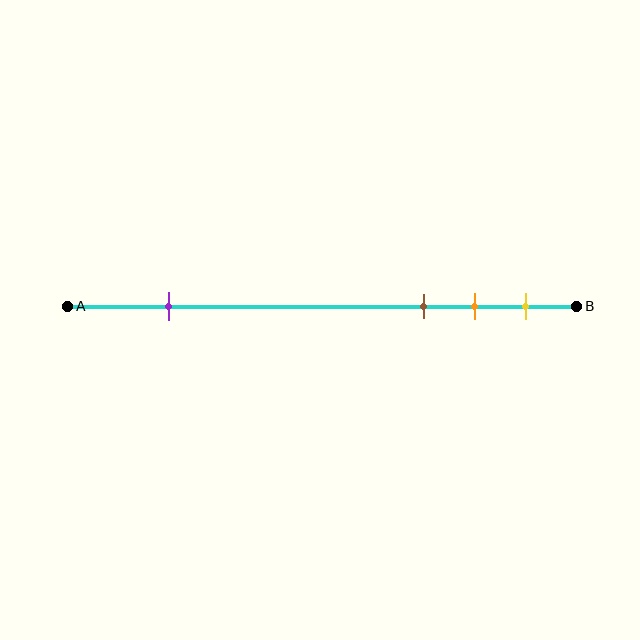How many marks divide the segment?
There are 4 marks dividing the segment.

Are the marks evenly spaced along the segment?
No, the marks are not evenly spaced.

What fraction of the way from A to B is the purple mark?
The purple mark is approximately 20% (0.2) of the way from A to B.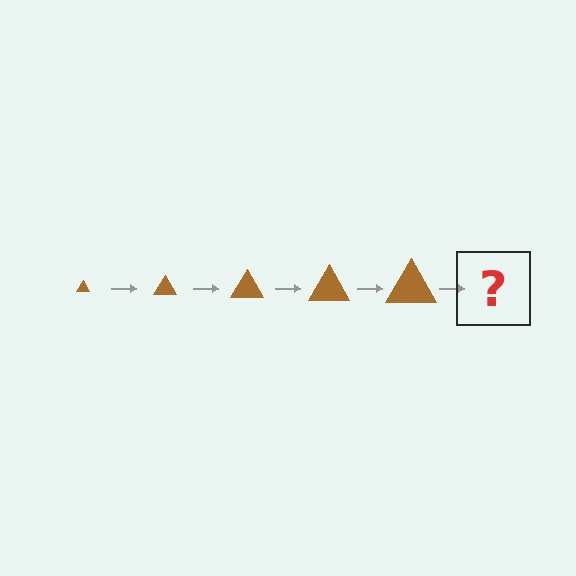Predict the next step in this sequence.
The next step is a brown triangle, larger than the previous one.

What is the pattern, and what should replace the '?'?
The pattern is that the triangle gets progressively larger each step. The '?' should be a brown triangle, larger than the previous one.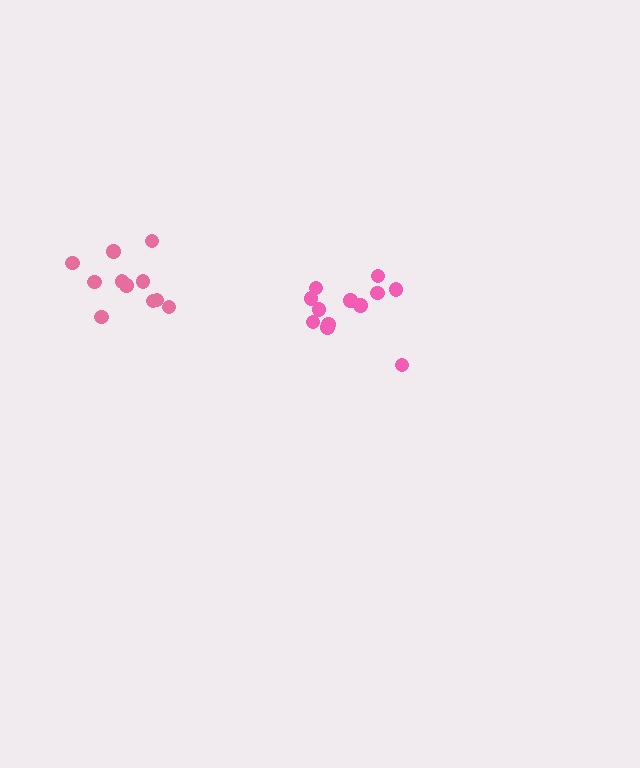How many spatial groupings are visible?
There are 2 spatial groupings.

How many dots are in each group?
Group 1: 11 dots, Group 2: 12 dots (23 total).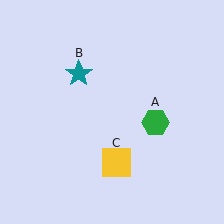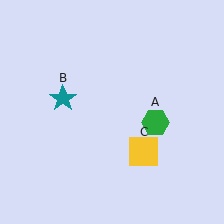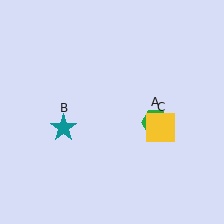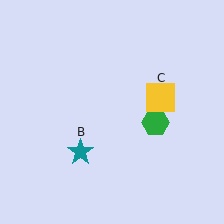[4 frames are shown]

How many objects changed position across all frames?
2 objects changed position: teal star (object B), yellow square (object C).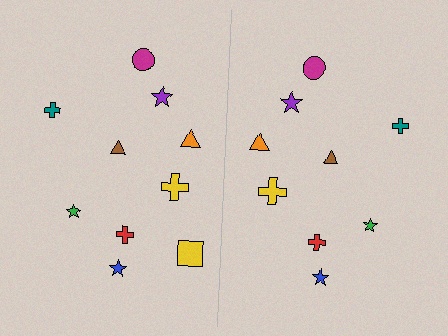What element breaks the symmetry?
A yellow square is missing from the right side.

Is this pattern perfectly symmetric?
No, the pattern is not perfectly symmetric. A yellow square is missing from the right side.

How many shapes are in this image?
There are 19 shapes in this image.